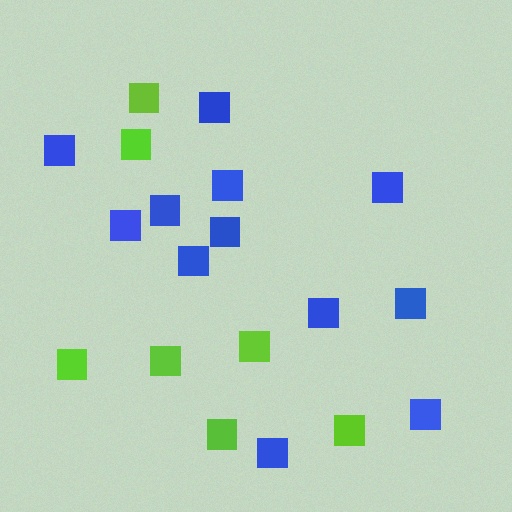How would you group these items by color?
There are 2 groups: one group of lime squares (7) and one group of blue squares (12).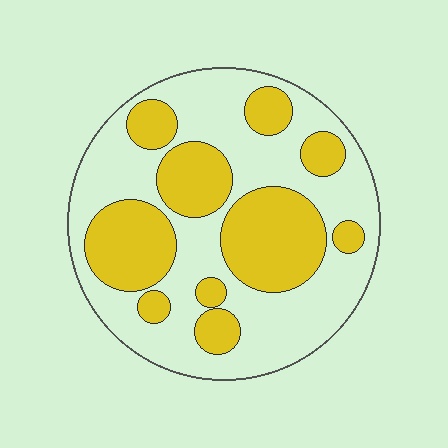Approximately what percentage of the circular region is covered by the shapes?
Approximately 40%.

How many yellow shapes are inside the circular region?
10.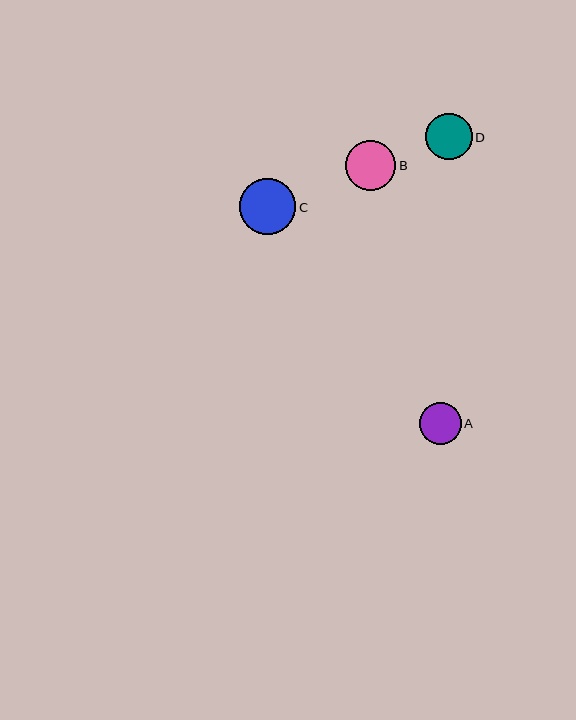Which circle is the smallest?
Circle A is the smallest with a size of approximately 42 pixels.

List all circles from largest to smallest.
From largest to smallest: C, B, D, A.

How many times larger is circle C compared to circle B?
Circle C is approximately 1.1 times the size of circle B.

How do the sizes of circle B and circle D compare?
Circle B and circle D are approximately the same size.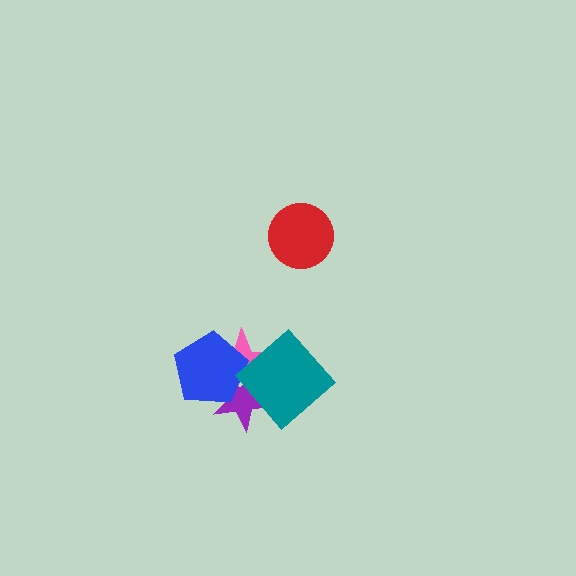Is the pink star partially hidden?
Yes, it is partially covered by another shape.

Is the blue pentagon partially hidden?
Yes, it is partially covered by another shape.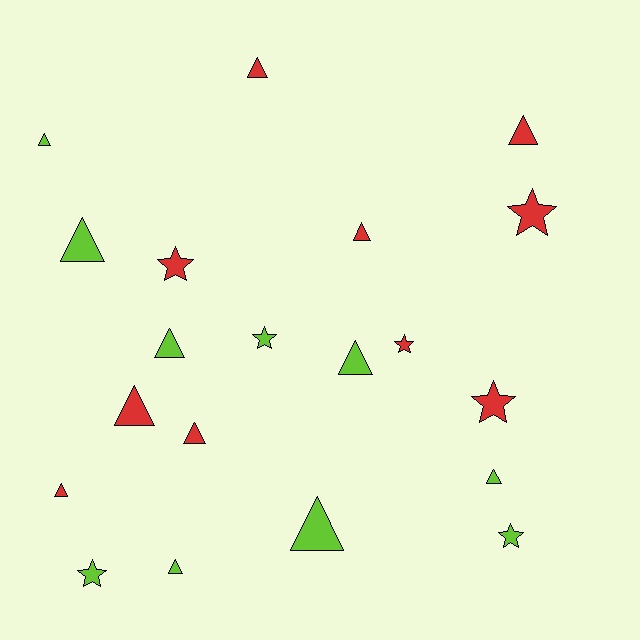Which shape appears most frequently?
Triangle, with 13 objects.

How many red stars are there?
There are 4 red stars.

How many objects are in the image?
There are 20 objects.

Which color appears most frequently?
Lime, with 10 objects.